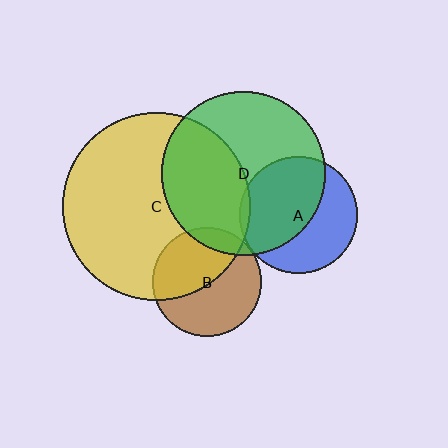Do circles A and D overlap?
Yes.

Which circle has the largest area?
Circle C (yellow).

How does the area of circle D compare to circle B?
Approximately 2.3 times.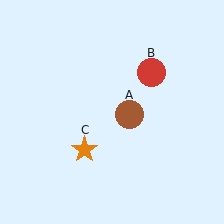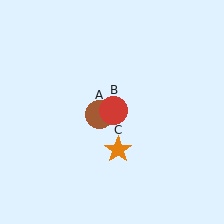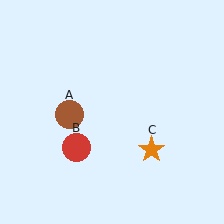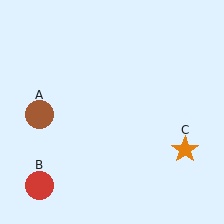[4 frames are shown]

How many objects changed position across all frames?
3 objects changed position: brown circle (object A), red circle (object B), orange star (object C).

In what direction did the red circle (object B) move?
The red circle (object B) moved down and to the left.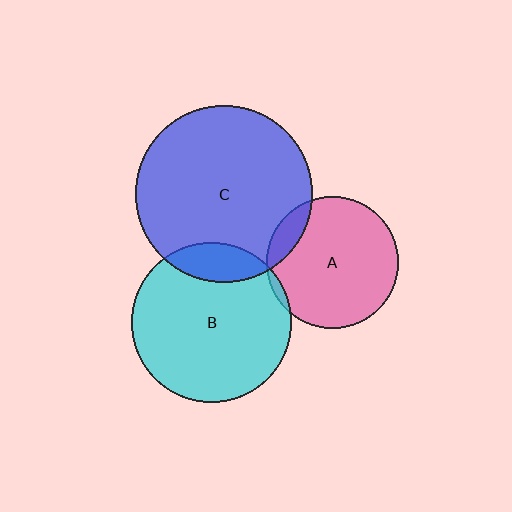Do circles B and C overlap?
Yes.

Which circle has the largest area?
Circle C (blue).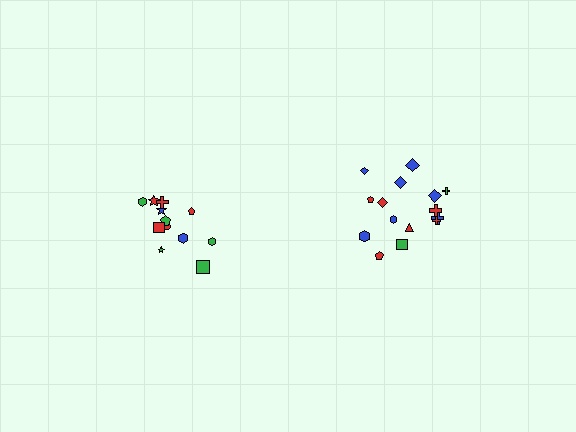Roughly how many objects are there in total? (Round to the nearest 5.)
Roughly 25 objects in total.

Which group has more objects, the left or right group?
The right group.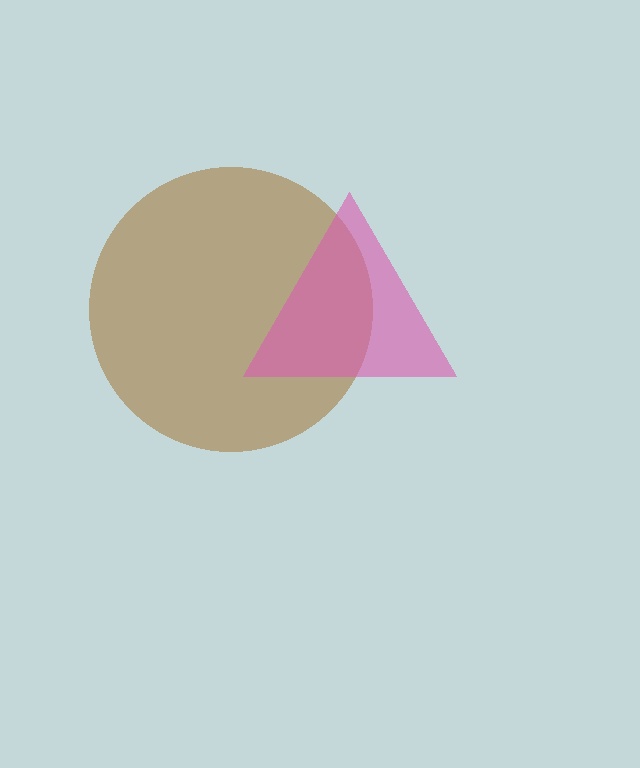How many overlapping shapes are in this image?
There are 2 overlapping shapes in the image.